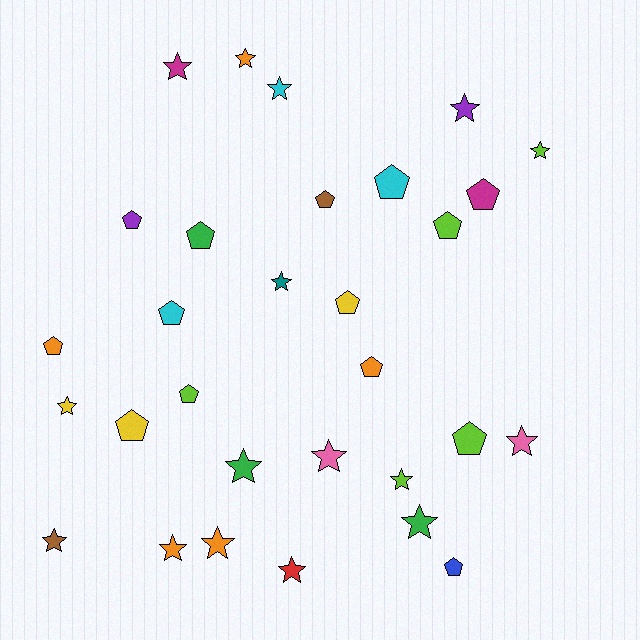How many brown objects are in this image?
There are 2 brown objects.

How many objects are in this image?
There are 30 objects.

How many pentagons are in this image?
There are 14 pentagons.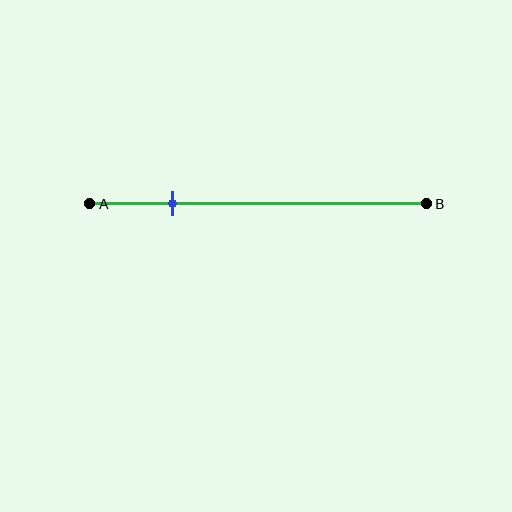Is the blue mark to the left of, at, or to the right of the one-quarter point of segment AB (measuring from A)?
The blue mark is approximately at the one-quarter point of segment AB.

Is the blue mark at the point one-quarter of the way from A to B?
Yes, the mark is approximately at the one-quarter point.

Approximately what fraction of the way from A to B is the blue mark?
The blue mark is approximately 25% of the way from A to B.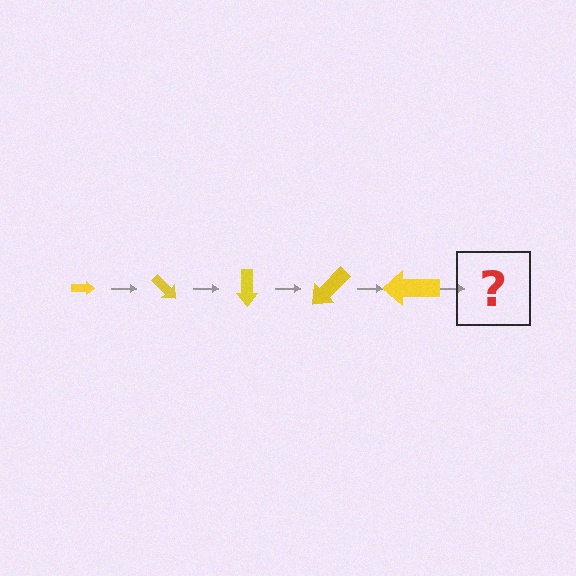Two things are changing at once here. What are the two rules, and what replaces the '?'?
The two rules are that the arrow grows larger each step and it rotates 45 degrees each step. The '?' should be an arrow, larger than the previous one and rotated 225 degrees from the start.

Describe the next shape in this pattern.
It should be an arrow, larger than the previous one and rotated 225 degrees from the start.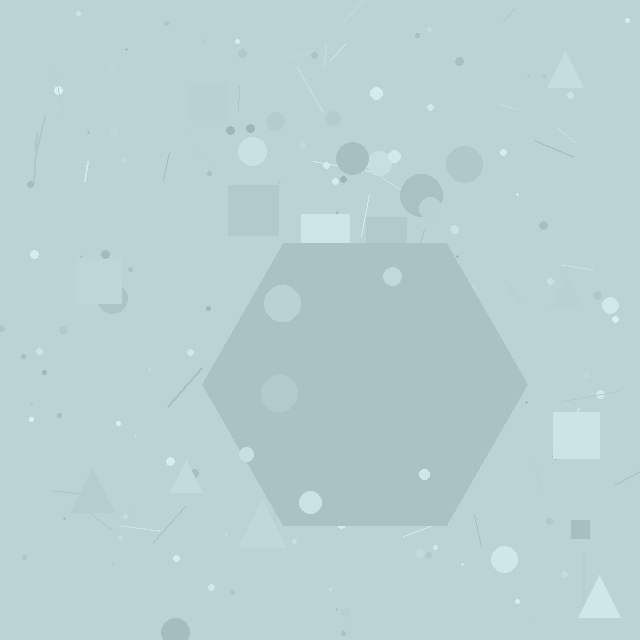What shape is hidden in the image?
A hexagon is hidden in the image.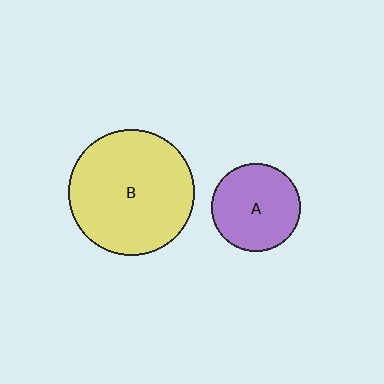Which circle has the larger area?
Circle B (yellow).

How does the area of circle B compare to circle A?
Approximately 2.0 times.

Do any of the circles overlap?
No, none of the circles overlap.